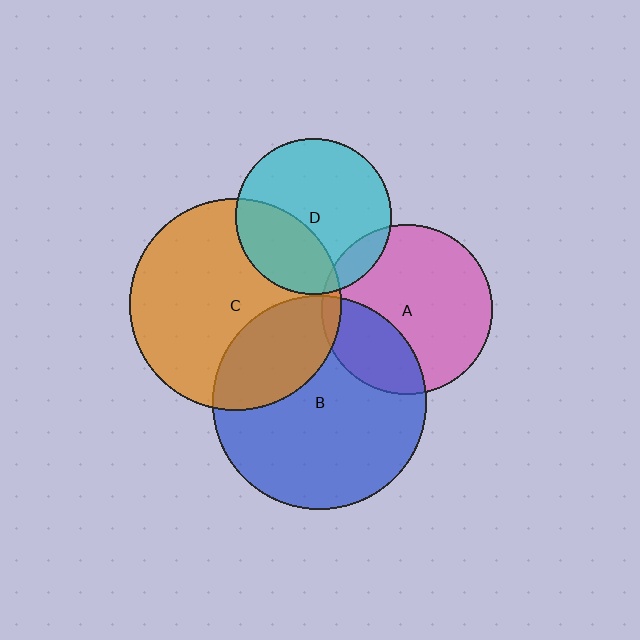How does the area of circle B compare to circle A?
Approximately 1.6 times.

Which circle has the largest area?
Circle B (blue).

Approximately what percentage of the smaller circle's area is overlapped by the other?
Approximately 30%.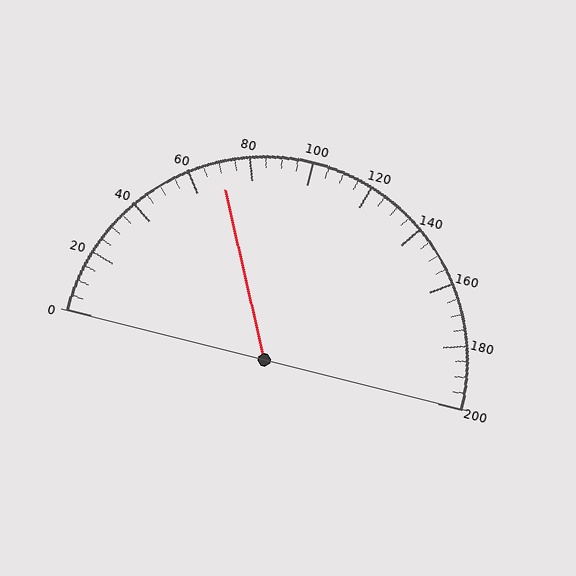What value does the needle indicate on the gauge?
The needle indicates approximately 70.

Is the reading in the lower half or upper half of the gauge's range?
The reading is in the lower half of the range (0 to 200).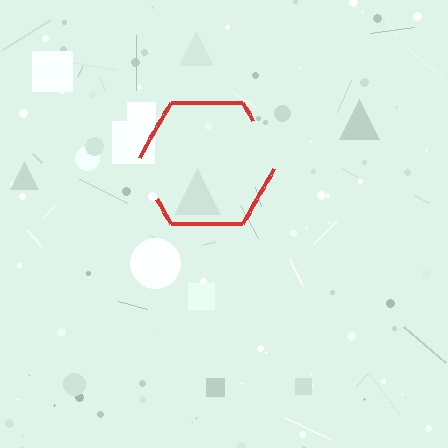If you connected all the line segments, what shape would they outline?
They would outline a hexagon.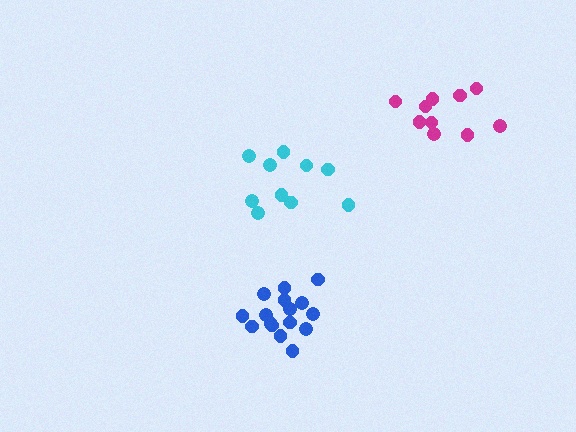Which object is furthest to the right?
The magenta cluster is rightmost.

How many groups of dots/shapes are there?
There are 3 groups.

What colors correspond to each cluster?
The clusters are colored: magenta, cyan, blue.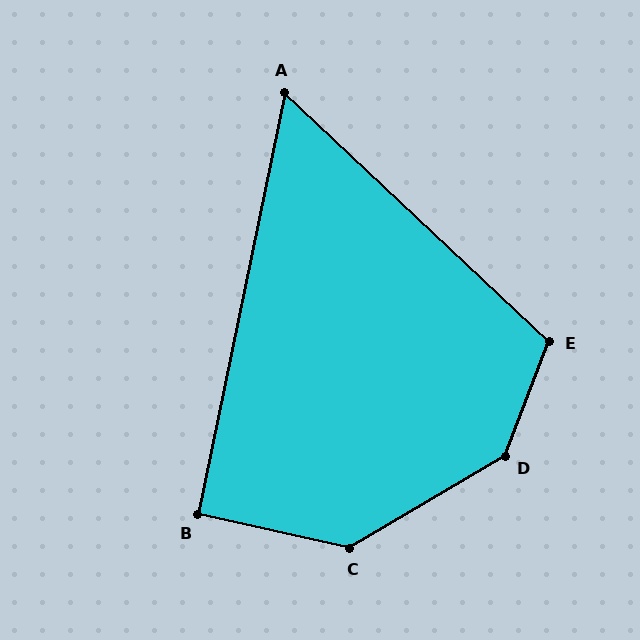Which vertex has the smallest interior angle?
A, at approximately 58 degrees.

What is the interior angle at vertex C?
Approximately 137 degrees (obtuse).